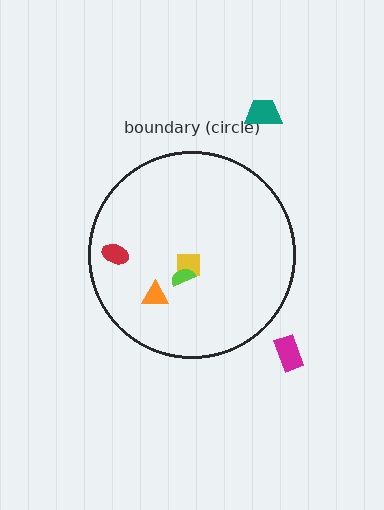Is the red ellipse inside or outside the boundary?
Inside.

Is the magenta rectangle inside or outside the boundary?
Outside.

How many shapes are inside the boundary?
4 inside, 2 outside.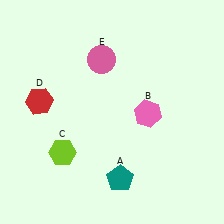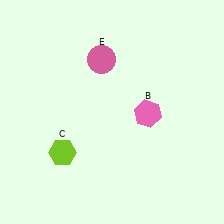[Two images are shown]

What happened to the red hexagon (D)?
The red hexagon (D) was removed in Image 2. It was in the top-left area of Image 1.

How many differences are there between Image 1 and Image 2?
There are 2 differences between the two images.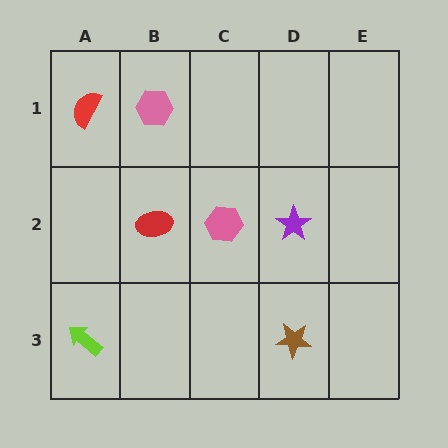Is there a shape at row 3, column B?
No, that cell is empty.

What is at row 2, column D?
A purple star.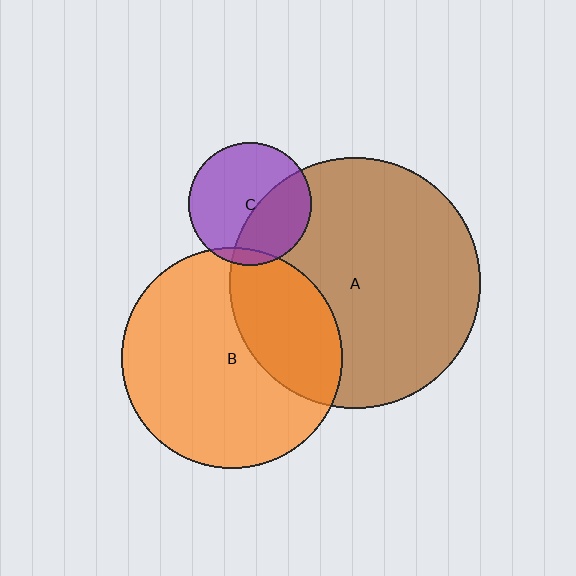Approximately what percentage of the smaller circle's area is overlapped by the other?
Approximately 30%.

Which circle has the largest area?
Circle A (brown).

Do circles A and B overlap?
Yes.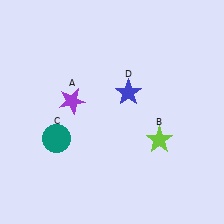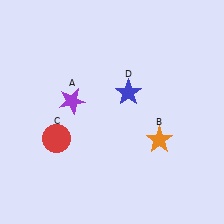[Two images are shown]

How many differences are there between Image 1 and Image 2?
There are 2 differences between the two images.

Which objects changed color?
B changed from lime to orange. C changed from teal to red.